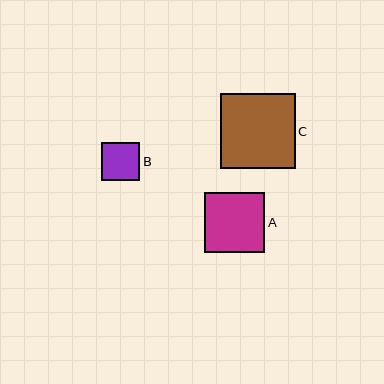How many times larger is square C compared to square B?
Square C is approximately 1.9 times the size of square B.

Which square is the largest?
Square C is the largest with a size of approximately 75 pixels.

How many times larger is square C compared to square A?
Square C is approximately 1.2 times the size of square A.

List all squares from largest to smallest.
From largest to smallest: C, A, B.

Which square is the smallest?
Square B is the smallest with a size of approximately 38 pixels.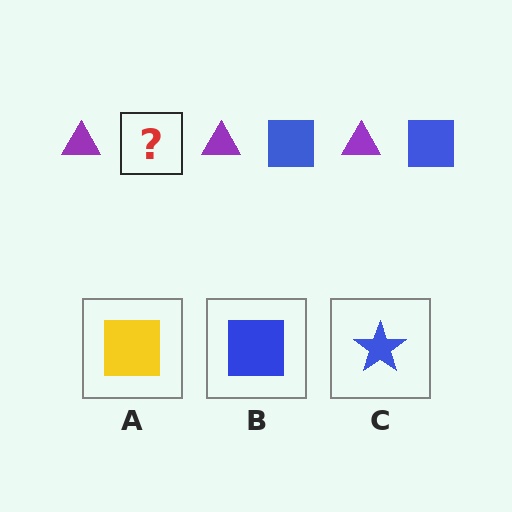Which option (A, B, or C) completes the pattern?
B.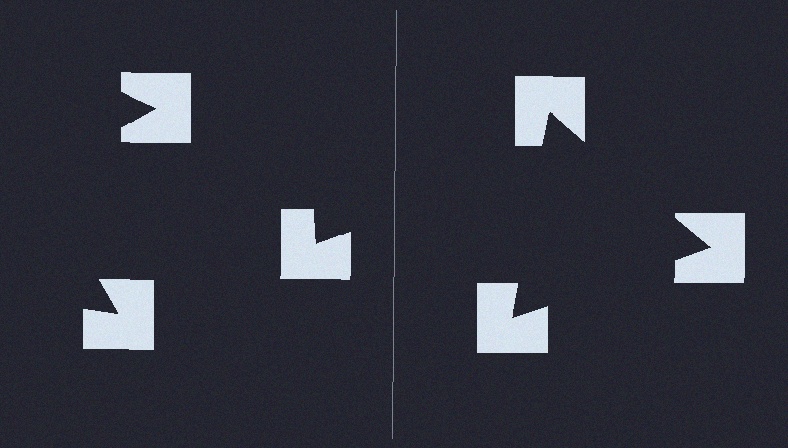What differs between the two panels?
The notched squares are positioned identically on both sides; only the wedge orientations differ. On the right they align to a triangle; on the left they are misaligned.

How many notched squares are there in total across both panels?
6 — 3 on each side.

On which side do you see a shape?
An illusory triangle appears on the right side. On the left side the wedge cuts are rotated, so no coherent shape forms.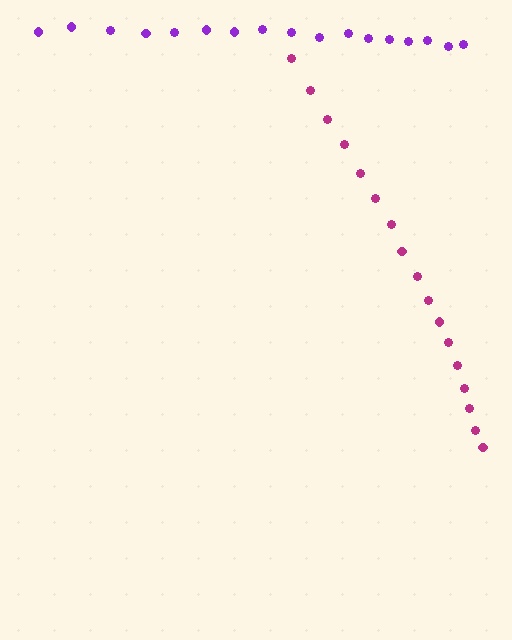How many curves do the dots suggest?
There are 2 distinct paths.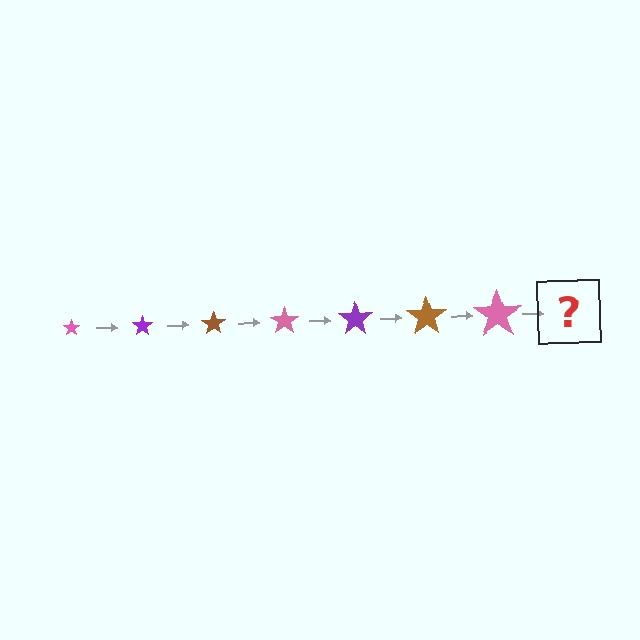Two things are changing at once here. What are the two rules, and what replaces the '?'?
The two rules are that the star grows larger each step and the color cycles through pink, purple, and brown. The '?' should be a purple star, larger than the previous one.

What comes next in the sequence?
The next element should be a purple star, larger than the previous one.